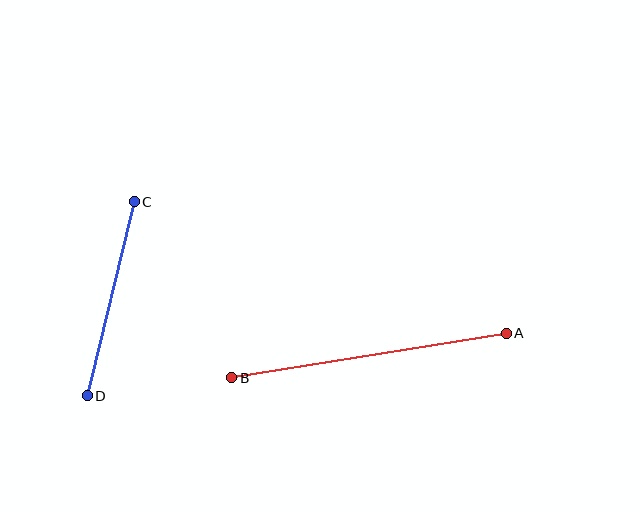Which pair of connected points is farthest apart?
Points A and B are farthest apart.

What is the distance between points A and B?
The distance is approximately 278 pixels.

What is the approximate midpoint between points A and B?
The midpoint is at approximately (369, 355) pixels.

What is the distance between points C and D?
The distance is approximately 200 pixels.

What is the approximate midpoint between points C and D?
The midpoint is at approximately (111, 299) pixels.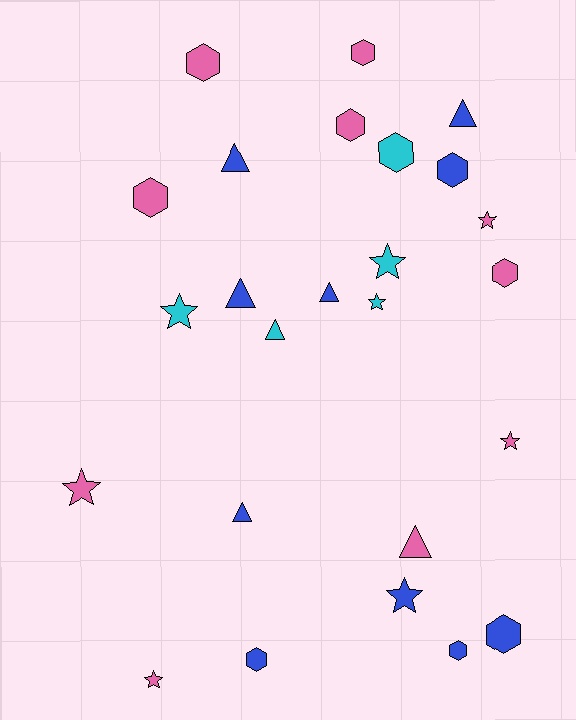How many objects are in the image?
There are 25 objects.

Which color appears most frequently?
Blue, with 10 objects.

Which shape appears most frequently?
Hexagon, with 10 objects.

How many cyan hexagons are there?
There is 1 cyan hexagon.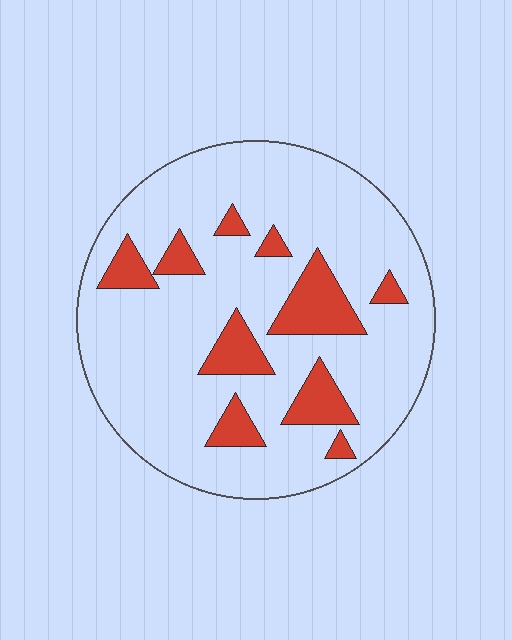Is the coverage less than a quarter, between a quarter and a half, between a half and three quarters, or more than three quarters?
Less than a quarter.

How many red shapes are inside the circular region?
10.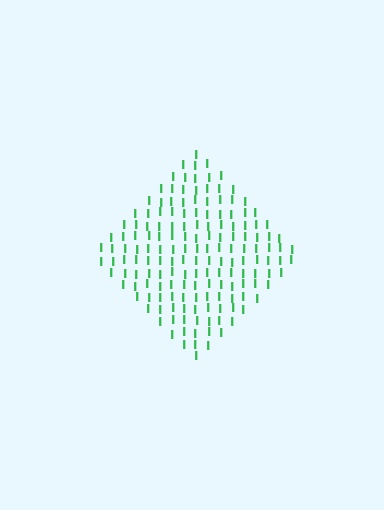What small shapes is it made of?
It is made of small letter I's.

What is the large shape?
The large shape is a diamond.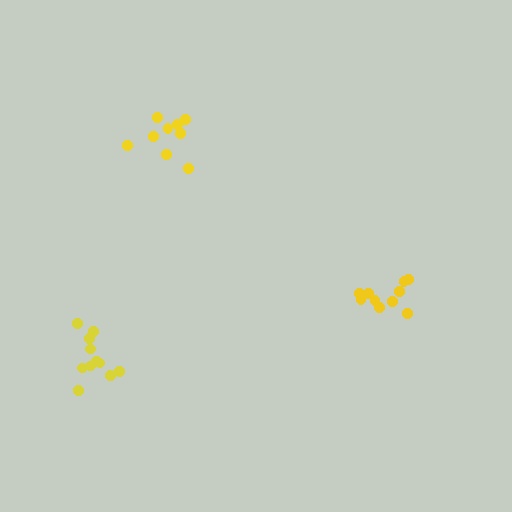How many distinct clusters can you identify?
There are 3 distinct clusters.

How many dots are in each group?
Group 1: 10 dots, Group 2: 9 dots, Group 3: 11 dots (30 total).